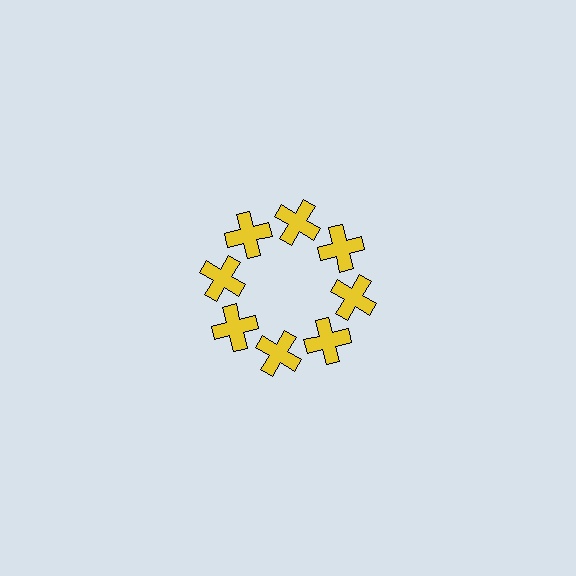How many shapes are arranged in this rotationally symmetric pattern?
There are 8 shapes, arranged in 8 groups of 1.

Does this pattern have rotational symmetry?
Yes, this pattern has 8-fold rotational symmetry. It looks the same after rotating 45 degrees around the center.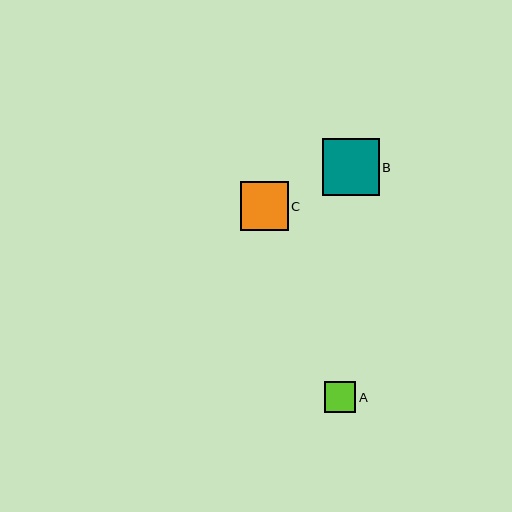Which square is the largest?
Square B is the largest with a size of approximately 57 pixels.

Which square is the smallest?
Square A is the smallest with a size of approximately 31 pixels.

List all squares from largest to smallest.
From largest to smallest: B, C, A.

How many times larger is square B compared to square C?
Square B is approximately 1.2 times the size of square C.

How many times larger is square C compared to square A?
Square C is approximately 1.5 times the size of square A.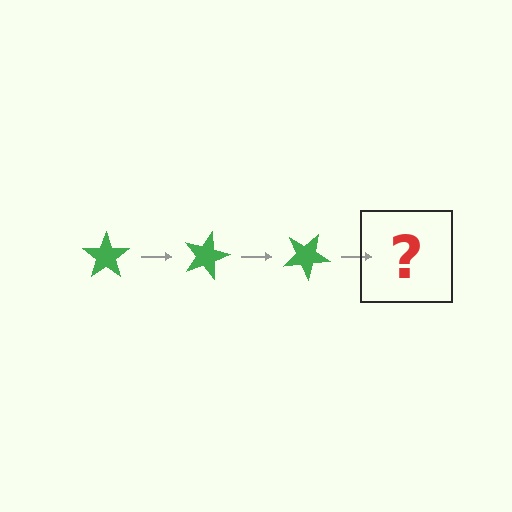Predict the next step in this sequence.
The next step is a green star rotated 45 degrees.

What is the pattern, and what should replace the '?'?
The pattern is that the star rotates 15 degrees each step. The '?' should be a green star rotated 45 degrees.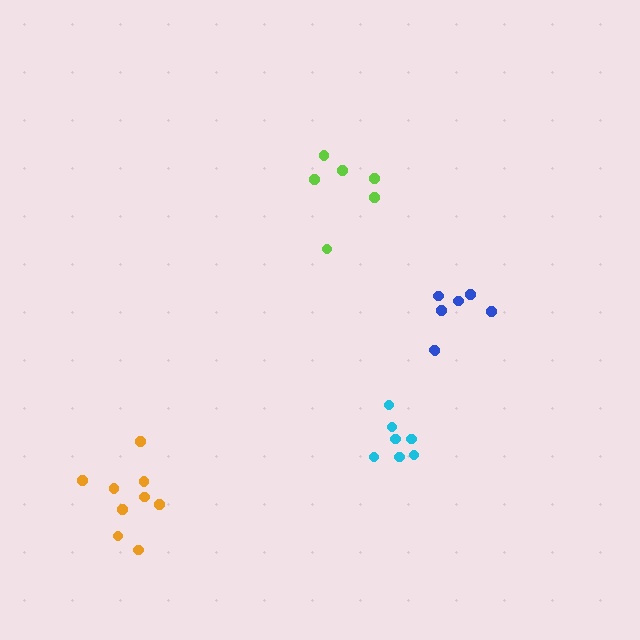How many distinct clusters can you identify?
There are 4 distinct clusters.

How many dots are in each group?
Group 1: 7 dots, Group 2: 6 dots, Group 3: 7 dots, Group 4: 9 dots (29 total).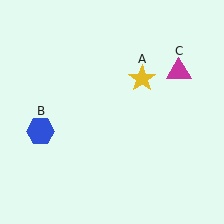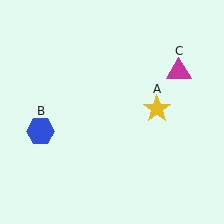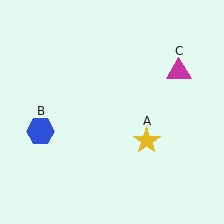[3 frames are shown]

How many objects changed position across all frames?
1 object changed position: yellow star (object A).